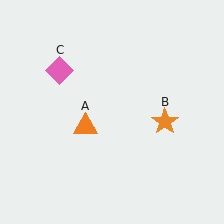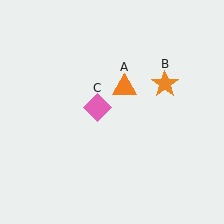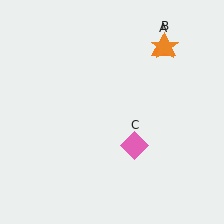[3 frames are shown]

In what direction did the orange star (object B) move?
The orange star (object B) moved up.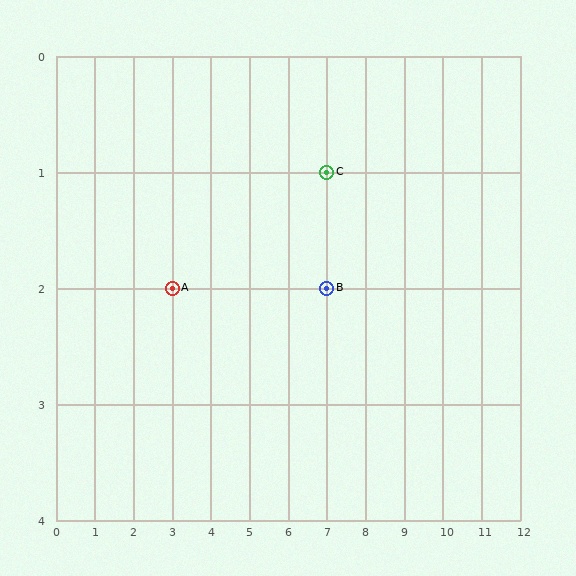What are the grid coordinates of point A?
Point A is at grid coordinates (3, 2).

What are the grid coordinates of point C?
Point C is at grid coordinates (7, 1).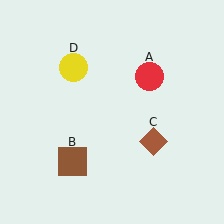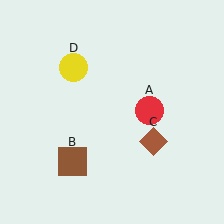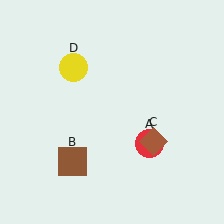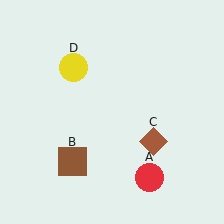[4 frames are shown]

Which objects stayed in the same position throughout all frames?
Brown square (object B) and brown diamond (object C) and yellow circle (object D) remained stationary.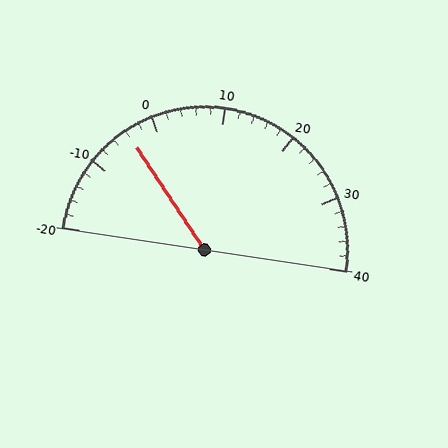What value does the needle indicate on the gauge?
The needle indicates approximately -4.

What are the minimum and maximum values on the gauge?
The gauge ranges from -20 to 40.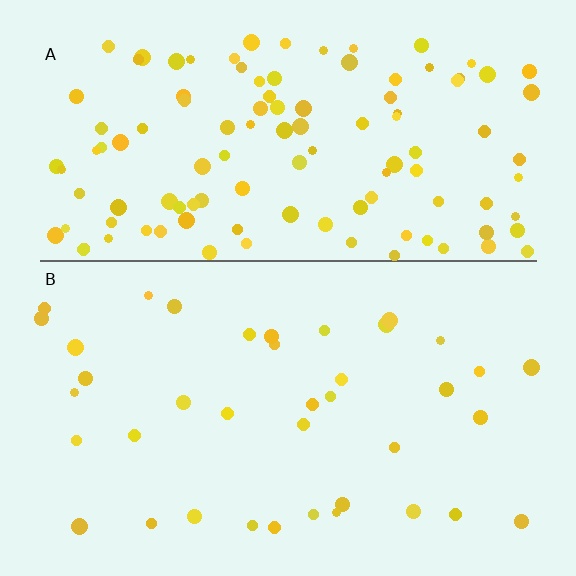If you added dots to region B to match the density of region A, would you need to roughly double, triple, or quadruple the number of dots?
Approximately triple.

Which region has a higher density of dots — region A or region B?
A (the top).